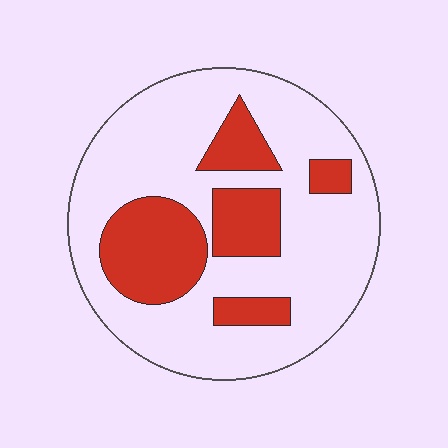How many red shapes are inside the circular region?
5.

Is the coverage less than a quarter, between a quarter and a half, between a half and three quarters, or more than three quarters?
Between a quarter and a half.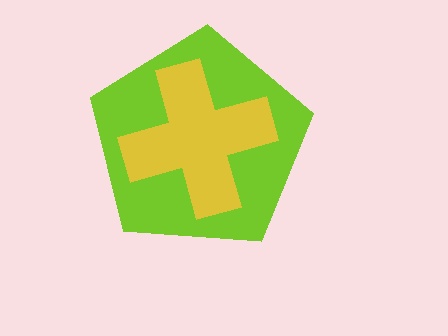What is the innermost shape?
The yellow cross.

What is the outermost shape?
The lime pentagon.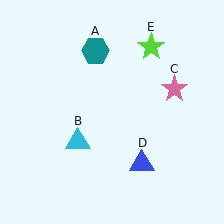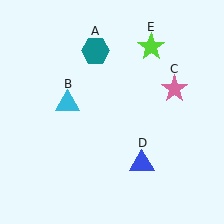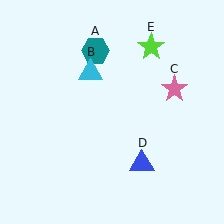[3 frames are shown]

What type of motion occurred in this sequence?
The cyan triangle (object B) rotated clockwise around the center of the scene.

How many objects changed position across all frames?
1 object changed position: cyan triangle (object B).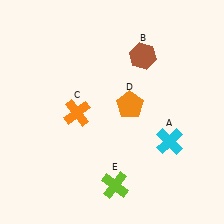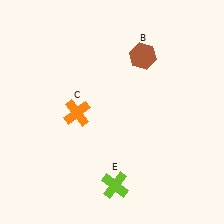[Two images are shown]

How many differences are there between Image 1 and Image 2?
There are 2 differences between the two images.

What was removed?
The cyan cross (A), the orange pentagon (D) were removed in Image 2.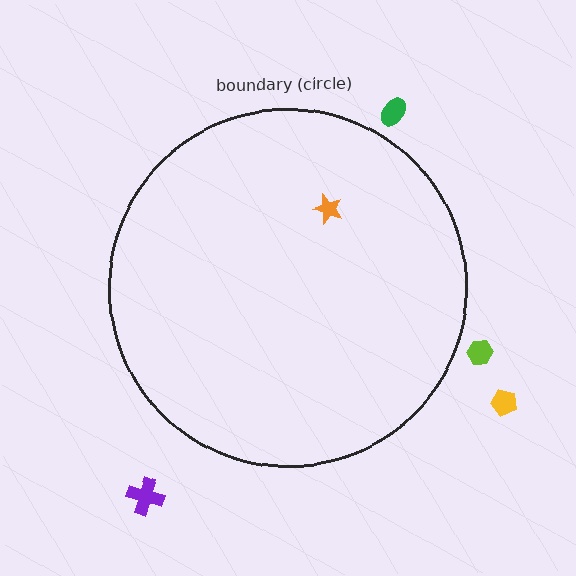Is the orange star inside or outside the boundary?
Inside.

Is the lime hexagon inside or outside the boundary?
Outside.